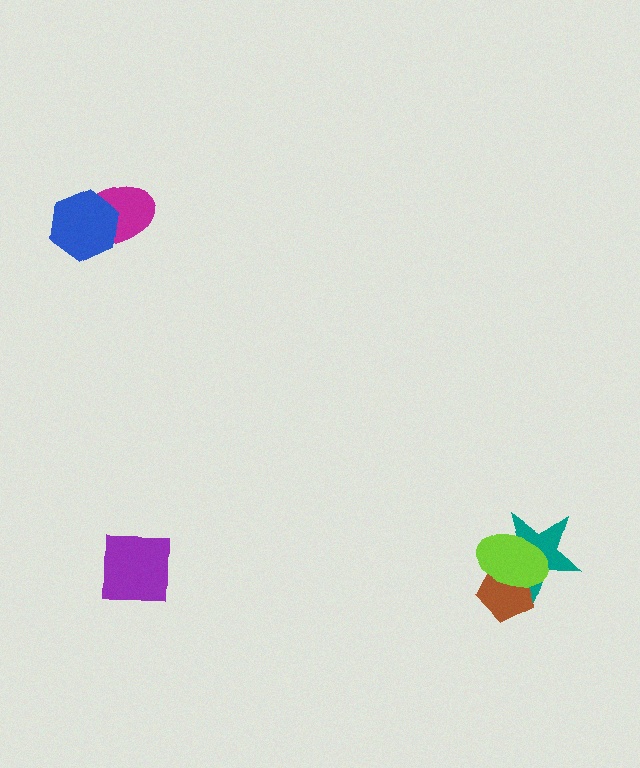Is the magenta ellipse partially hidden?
Yes, it is partially covered by another shape.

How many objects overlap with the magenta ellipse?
1 object overlaps with the magenta ellipse.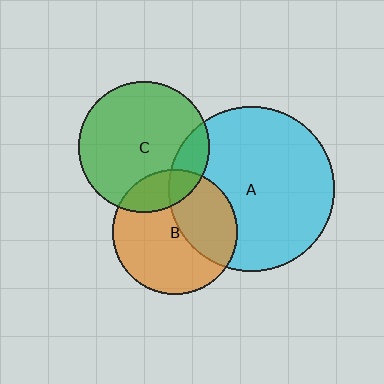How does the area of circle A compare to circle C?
Approximately 1.6 times.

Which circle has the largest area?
Circle A (cyan).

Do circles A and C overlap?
Yes.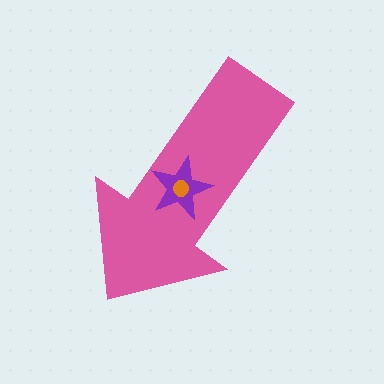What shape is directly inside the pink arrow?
The purple star.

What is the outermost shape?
The pink arrow.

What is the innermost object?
The orange circle.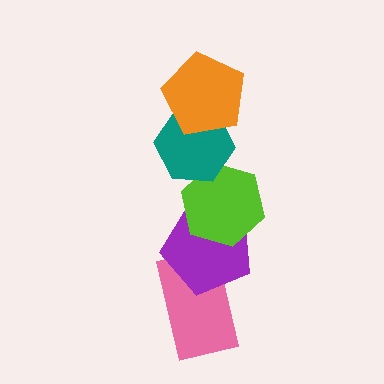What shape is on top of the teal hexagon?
The orange pentagon is on top of the teal hexagon.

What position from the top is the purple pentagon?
The purple pentagon is 4th from the top.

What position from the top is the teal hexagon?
The teal hexagon is 2nd from the top.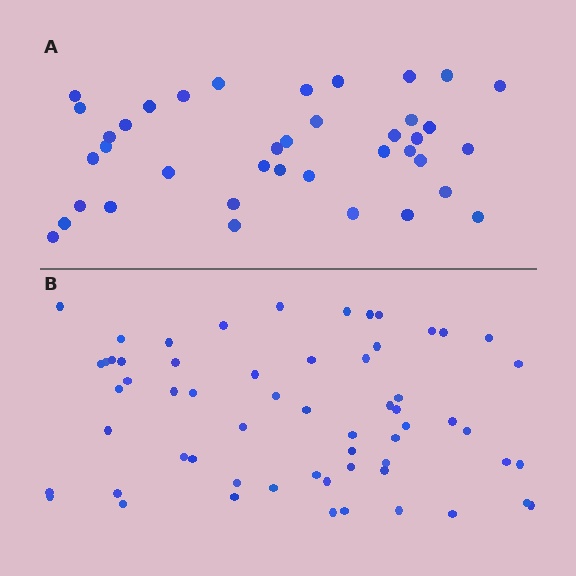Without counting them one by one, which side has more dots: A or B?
Region B (the bottom region) has more dots.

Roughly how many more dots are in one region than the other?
Region B has approximately 20 more dots than region A.